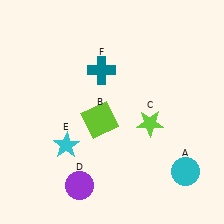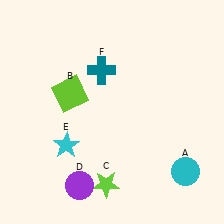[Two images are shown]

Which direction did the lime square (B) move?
The lime square (B) moved left.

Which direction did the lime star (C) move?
The lime star (C) moved down.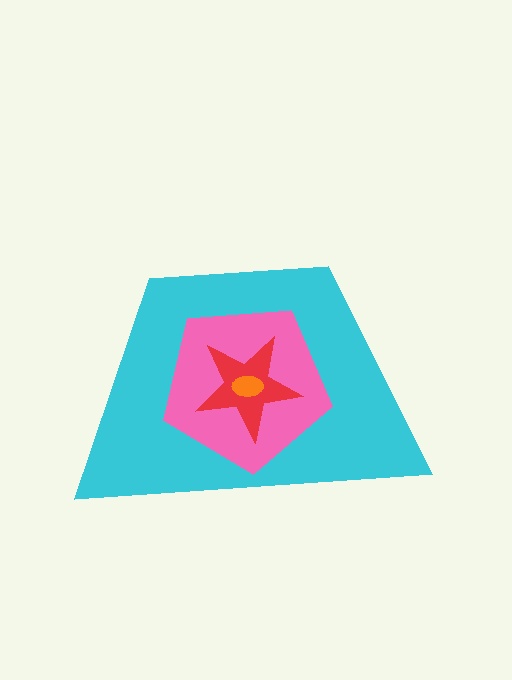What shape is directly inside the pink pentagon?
The red star.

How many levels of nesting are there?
4.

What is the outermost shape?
The cyan trapezoid.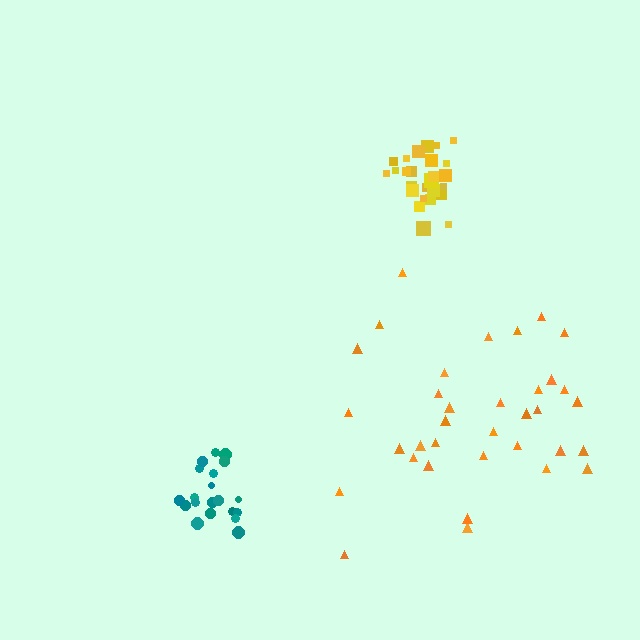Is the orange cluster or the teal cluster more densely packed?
Teal.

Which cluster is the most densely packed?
Yellow.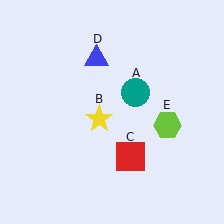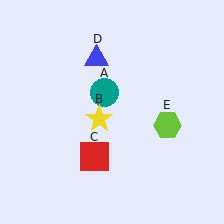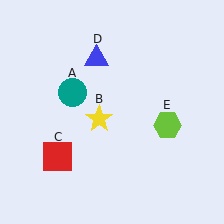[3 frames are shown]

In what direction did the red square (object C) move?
The red square (object C) moved left.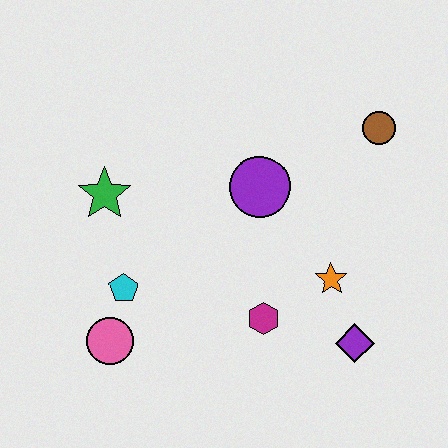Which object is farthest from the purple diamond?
The green star is farthest from the purple diamond.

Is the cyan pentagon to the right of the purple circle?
No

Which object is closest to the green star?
The cyan pentagon is closest to the green star.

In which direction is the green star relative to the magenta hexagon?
The green star is to the left of the magenta hexagon.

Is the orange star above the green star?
No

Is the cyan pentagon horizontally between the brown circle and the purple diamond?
No